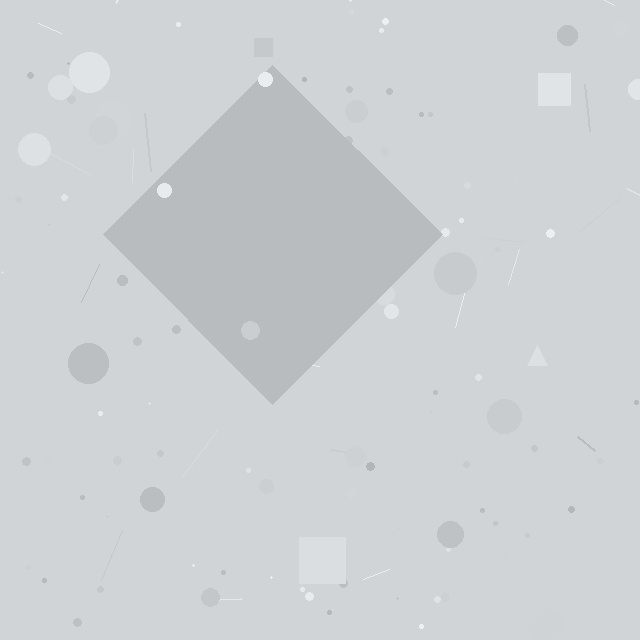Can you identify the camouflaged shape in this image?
The camouflaged shape is a diamond.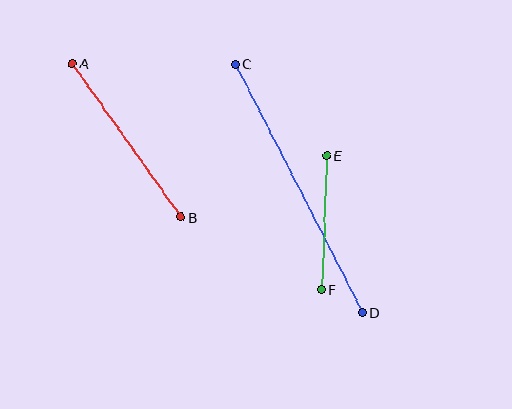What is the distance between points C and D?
The distance is approximately 279 pixels.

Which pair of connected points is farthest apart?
Points C and D are farthest apart.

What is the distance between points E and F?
The distance is approximately 134 pixels.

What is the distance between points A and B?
The distance is approximately 189 pixels.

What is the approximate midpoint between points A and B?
The midpoint is at approximately (127, 140) pixels.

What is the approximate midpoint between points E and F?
The midpoint is at approximately (324, 223) pixels.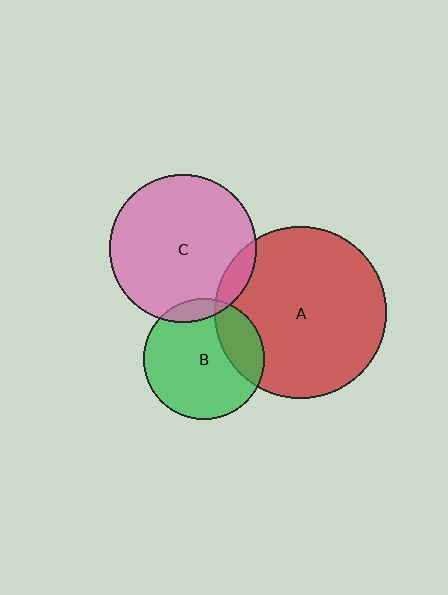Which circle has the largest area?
Circle A (red).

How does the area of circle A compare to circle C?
Approximately 1.4 times.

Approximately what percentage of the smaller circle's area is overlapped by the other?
Approximately 25%.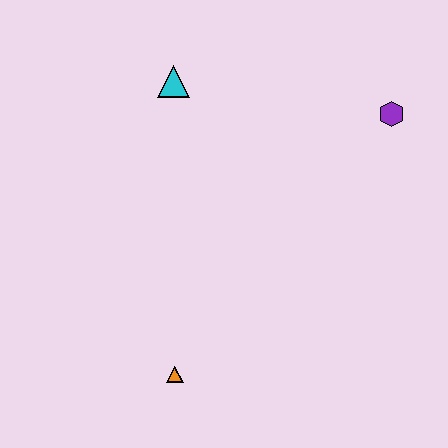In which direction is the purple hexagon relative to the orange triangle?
The purple hexagon is above the orange triangle.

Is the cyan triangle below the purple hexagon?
No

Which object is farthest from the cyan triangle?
The orange triangle is farthest from the cyan triangle.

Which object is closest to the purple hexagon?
The cyan triangle is closest to the purple hexagon.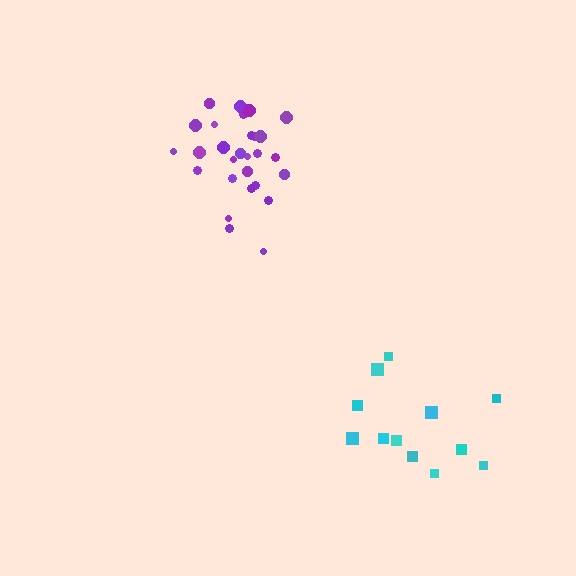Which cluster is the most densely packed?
Purple.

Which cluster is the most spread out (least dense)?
Cyan.